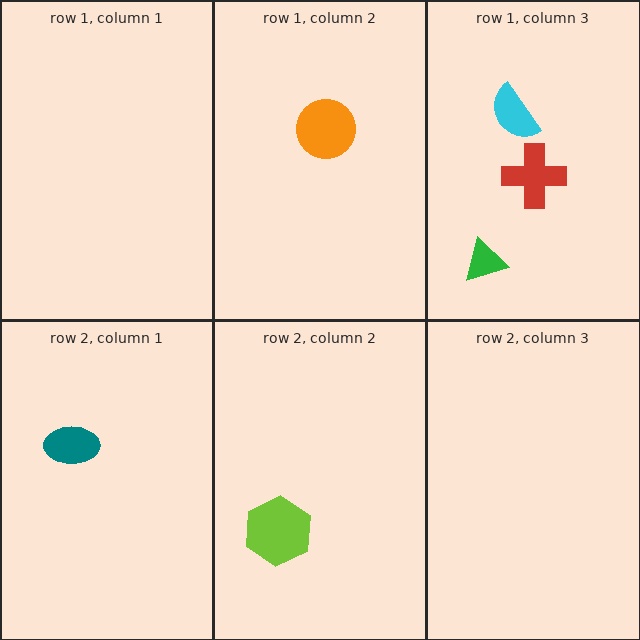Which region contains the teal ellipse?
The row 2, column 1 region.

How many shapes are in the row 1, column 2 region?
1.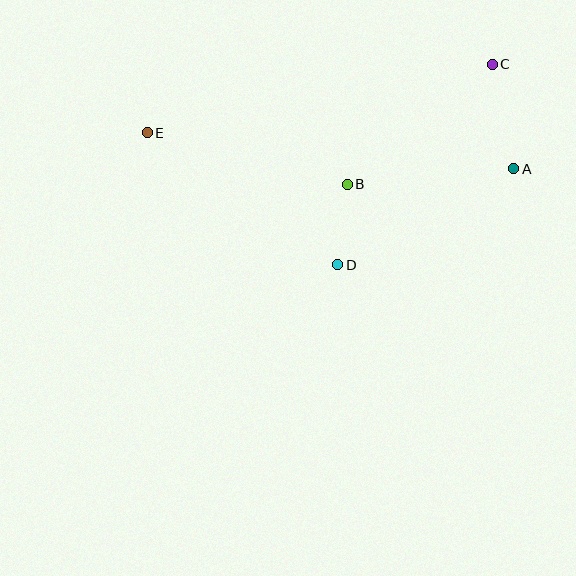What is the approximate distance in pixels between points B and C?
The distance between B and C is approximately 188 pixels.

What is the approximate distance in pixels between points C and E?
The distance between C and E is approximately 352 pixels.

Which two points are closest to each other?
Points B and D are closest to each other.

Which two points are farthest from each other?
Points A and E are farthest from each other.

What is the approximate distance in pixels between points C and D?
The distance between C and D is approximately 253 pixels.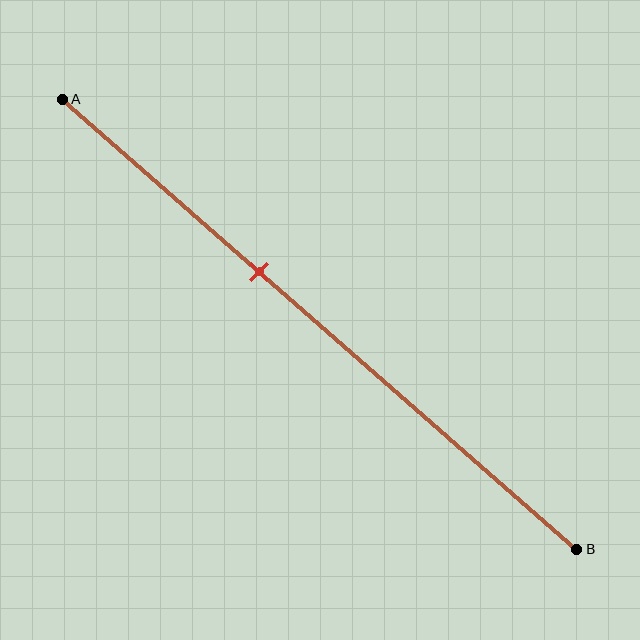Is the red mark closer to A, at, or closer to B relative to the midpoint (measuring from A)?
The red mark is closer to point A than the midpoint of segment AB.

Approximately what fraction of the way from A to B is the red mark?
The red mark is approximately 40% of the way from A to B.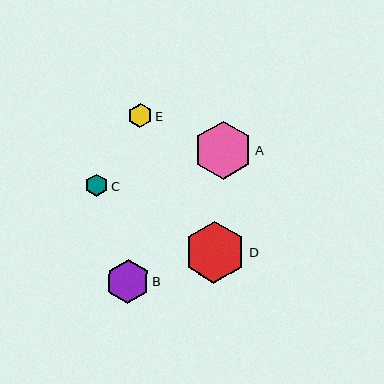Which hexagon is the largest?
Hexagon D is the largest with a size of approximately 62 pixels.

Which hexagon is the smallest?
Hexagon C is the smallest with a size of approximately 23 pixels.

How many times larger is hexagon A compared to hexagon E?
Hexagon A is approximately 2.4 times the size of hexagon E.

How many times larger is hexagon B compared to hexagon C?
Hexagon B is approximately 2.0 times the size of hexagon C.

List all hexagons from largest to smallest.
From largest to smallest: D, A, B, E, C.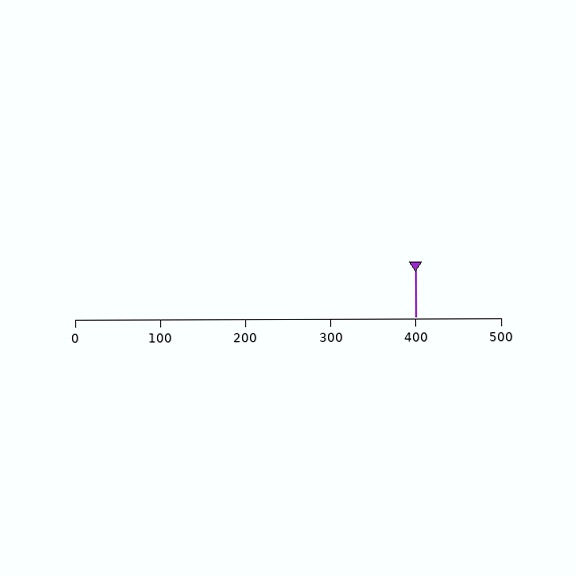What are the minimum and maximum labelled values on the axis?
The axis runs from 0 to 500.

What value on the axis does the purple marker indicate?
The marker indicates approximately 400.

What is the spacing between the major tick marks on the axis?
The major ticks are spaced 100 apart.